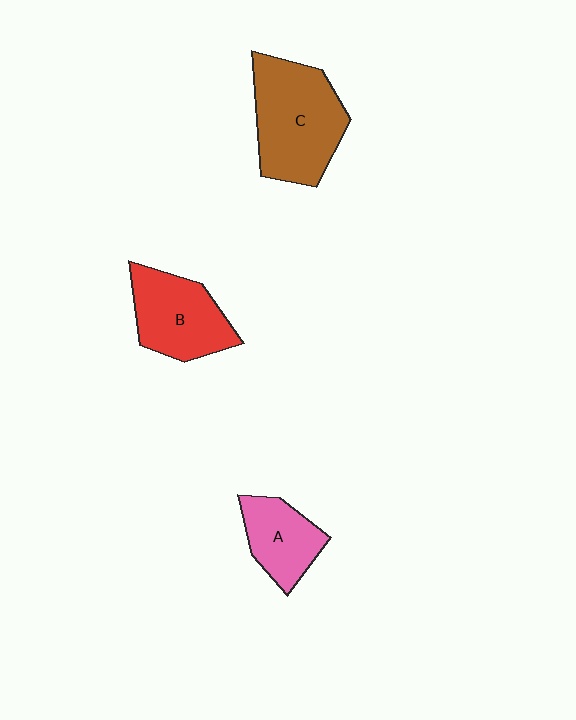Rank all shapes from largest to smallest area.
From largest to smallest: C (brown), B (red), A (pink).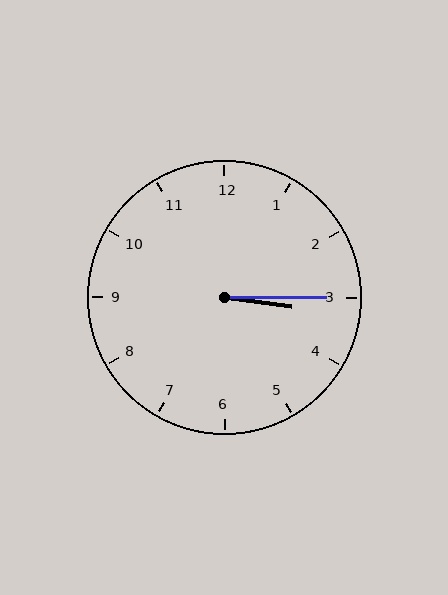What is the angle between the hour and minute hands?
Approximately 8 degrees.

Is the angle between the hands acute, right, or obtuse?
It is acute.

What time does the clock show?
3:15.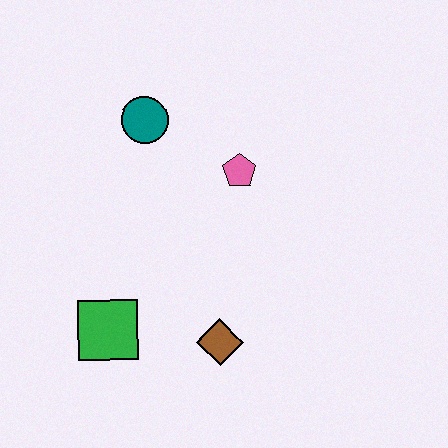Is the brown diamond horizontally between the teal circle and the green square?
No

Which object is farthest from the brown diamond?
The teal circle is farthest from the brown diamond.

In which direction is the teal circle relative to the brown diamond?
The teal circle is above the brown diamond.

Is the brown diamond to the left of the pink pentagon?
Yes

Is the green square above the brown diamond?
Yes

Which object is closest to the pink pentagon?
The teal circle is closest to the pink pentagon.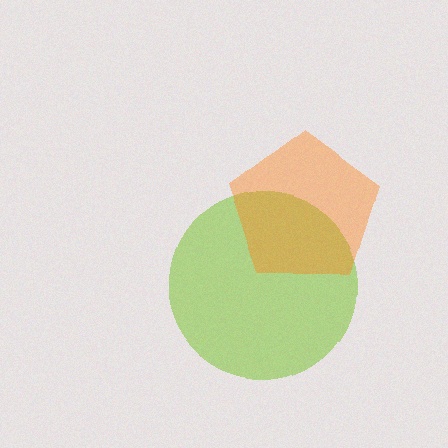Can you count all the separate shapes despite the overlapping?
Yes, there are 2 separate shapes.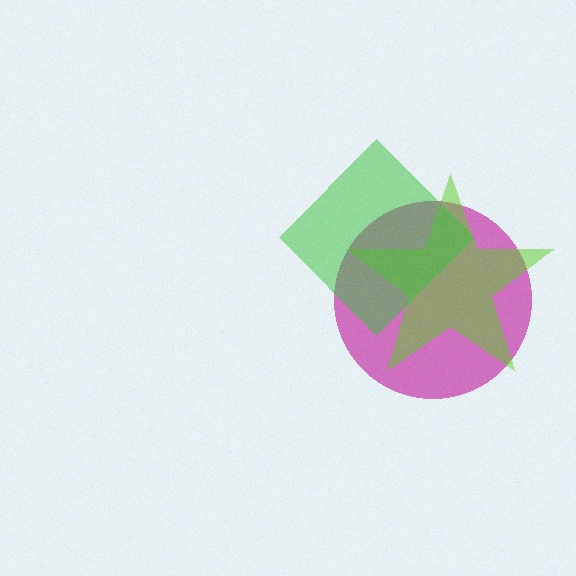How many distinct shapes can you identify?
There are 3 distinct shapes: a magenta circle, a lime star, a green diamond.